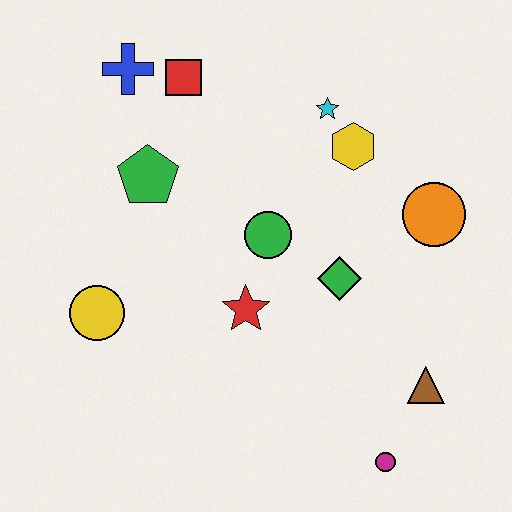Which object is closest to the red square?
The blue cross is closest to the red square.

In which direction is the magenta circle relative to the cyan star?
The magenta circle is below the cyan star.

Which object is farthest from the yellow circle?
The orange circle is farthest from the yellow circle.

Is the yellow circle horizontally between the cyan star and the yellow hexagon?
No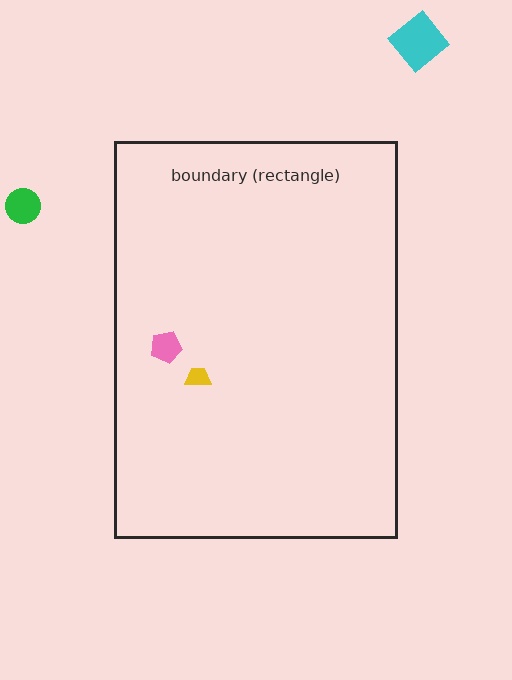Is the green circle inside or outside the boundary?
Outside.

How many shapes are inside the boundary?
2 inside, 2 outside.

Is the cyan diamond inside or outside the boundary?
Outside.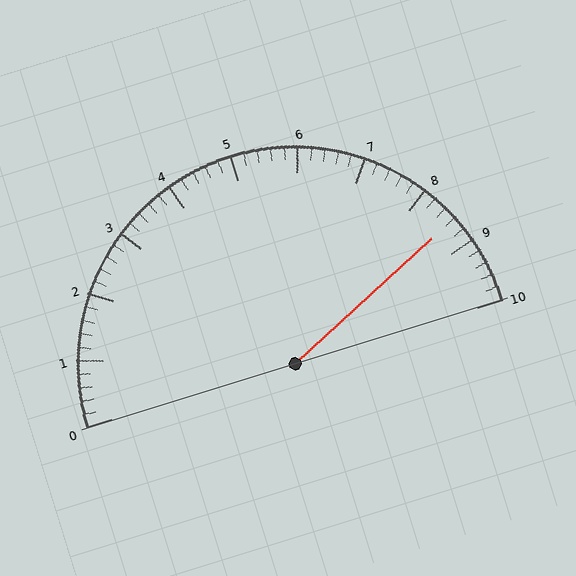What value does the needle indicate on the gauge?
The needle indicates approximately 8.6.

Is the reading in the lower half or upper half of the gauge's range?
The reading is in the upper half of the range (0 to 10).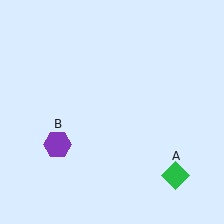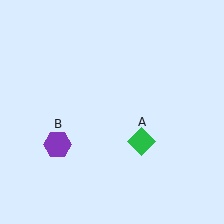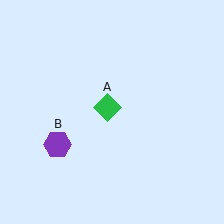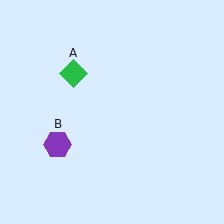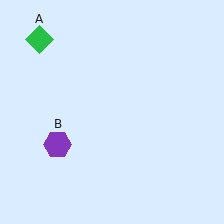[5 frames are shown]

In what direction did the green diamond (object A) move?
The green diamond (object A) moved up and to the left.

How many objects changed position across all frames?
1 object changed position: green diamond (object A).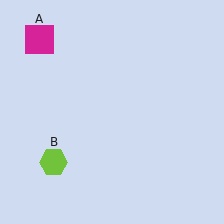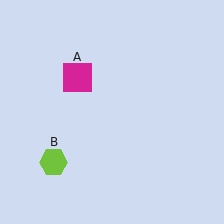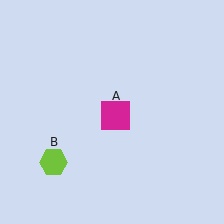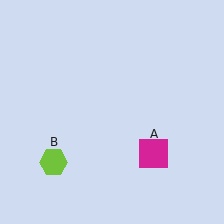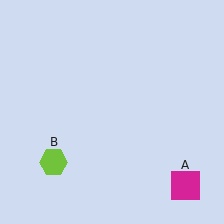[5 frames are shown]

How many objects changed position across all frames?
1 object changed position: magenta square (object A).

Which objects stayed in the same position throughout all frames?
Lime hexagon (object B) remained stationary.